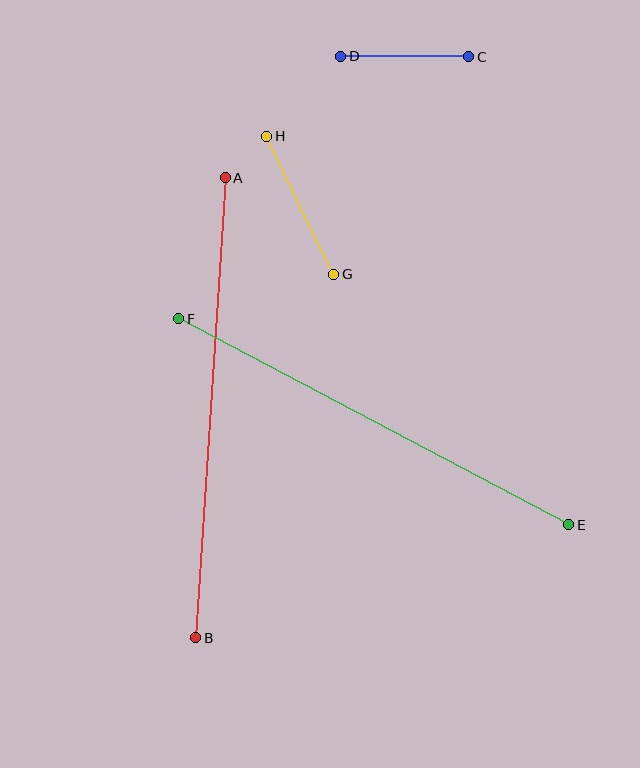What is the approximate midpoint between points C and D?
The midpoint is at approximately (405, 56) pixels.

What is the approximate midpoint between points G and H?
The midpoint is at approximately (300, 205) pixels.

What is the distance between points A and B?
The distance is approximately 461 pixels.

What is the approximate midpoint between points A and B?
The midpoint is at approximately (210, 408) pixels.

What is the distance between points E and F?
The distance is approximately 441 pixels.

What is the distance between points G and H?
The distance is approximately 154 pixels.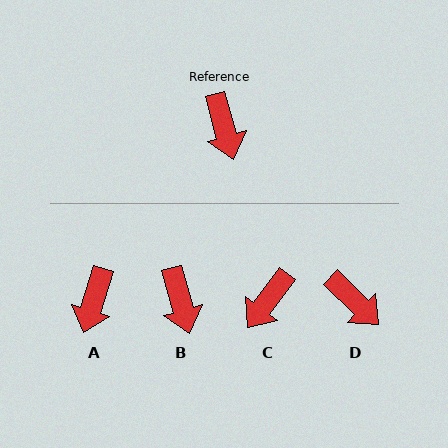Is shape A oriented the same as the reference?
No, it is off by about 33 degrees.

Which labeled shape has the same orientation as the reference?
B.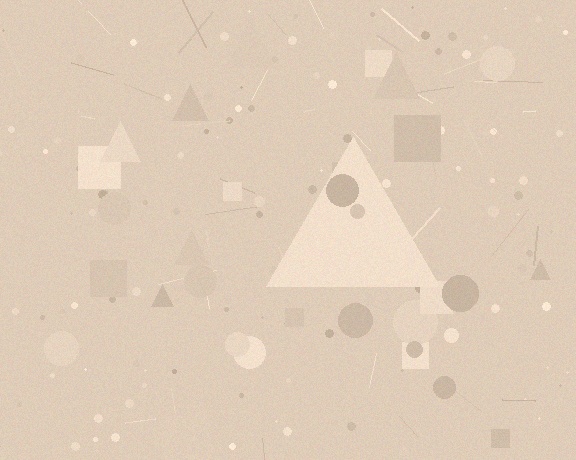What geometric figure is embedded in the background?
A triangle is embedded in the background.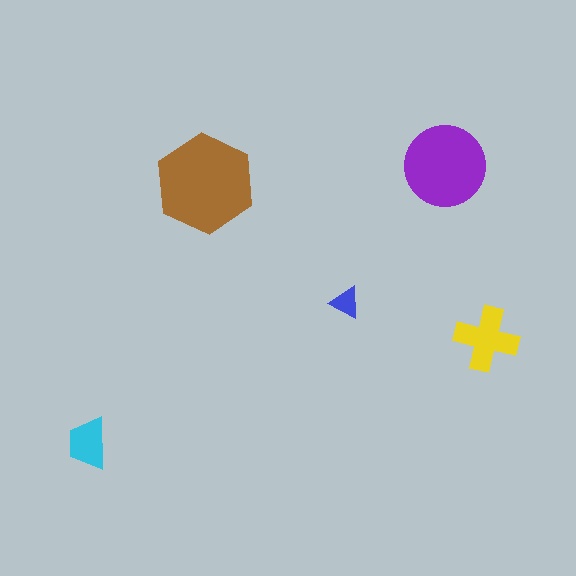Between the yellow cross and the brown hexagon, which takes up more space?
The brown hexagon.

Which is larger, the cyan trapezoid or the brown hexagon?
The brown hexagon.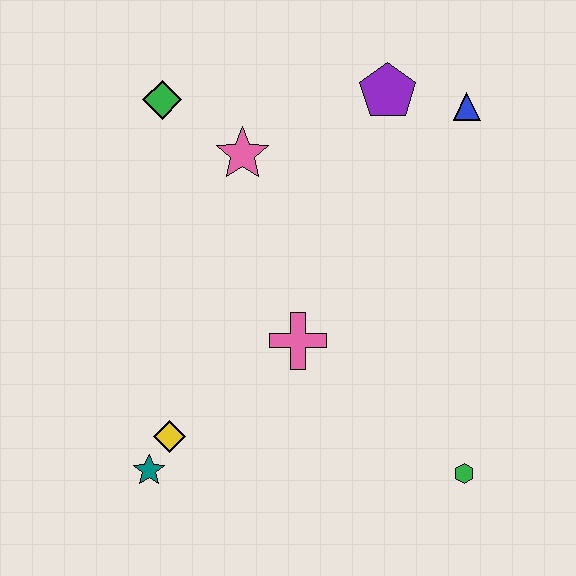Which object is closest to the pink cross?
The yellow diamond is closest to the pink cross.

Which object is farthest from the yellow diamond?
The blue triangle is farthest from the yellow diamond.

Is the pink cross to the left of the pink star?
No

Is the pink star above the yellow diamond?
Yes